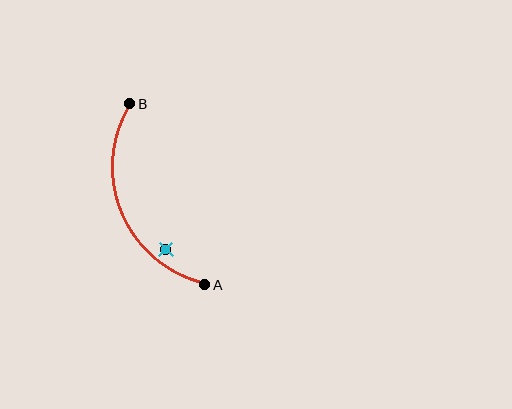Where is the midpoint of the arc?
The arc midpoint is the point on the curve farthest from the straight line joining A and B. It sits to the left of that line.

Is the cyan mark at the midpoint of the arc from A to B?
No — the cyan mark does not lie on the arc at all. It sits slightly inside the curve.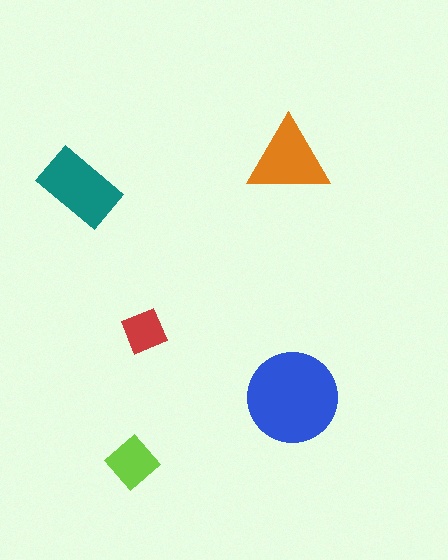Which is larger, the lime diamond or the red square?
The lime diamond.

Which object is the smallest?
The red square.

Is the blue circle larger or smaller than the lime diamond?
Larger.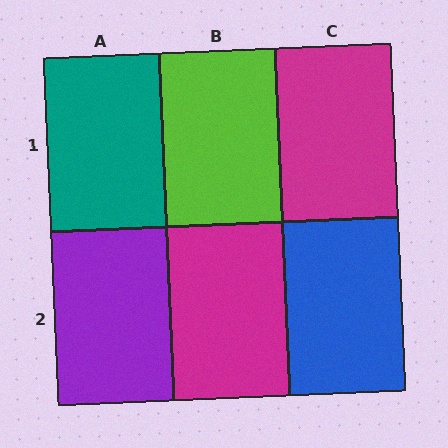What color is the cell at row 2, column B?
Magenta.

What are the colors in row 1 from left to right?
Teal, lime, magenta.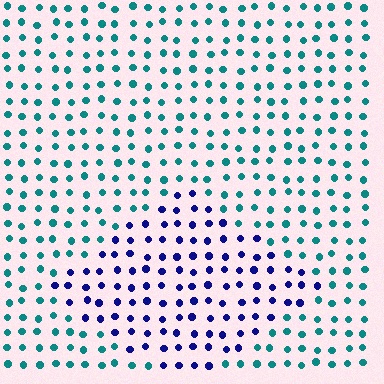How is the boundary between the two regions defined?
The boundary is defined purely by a slight shift in hue (about 61 degrees). Spacing, size, and orientation are identical on both sides.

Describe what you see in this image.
The image is filled with small teal elements in a uniform arrangement. A diamond-shaped region is visible where the elements are tinted to a slightly different hue, forming a subtle color boundary.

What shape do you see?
I see a diamond.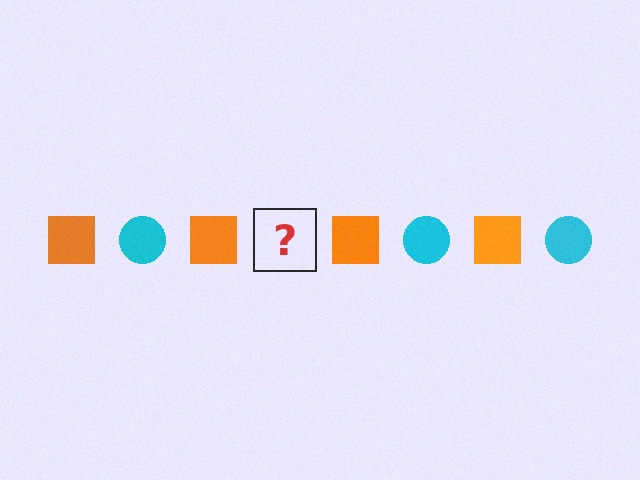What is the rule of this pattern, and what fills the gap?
The rule is that the pattern alternates between orange square and cyan circle. The gap should be filled with a cyan circle.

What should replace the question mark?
The question mark should be replaced with a cyan circle.